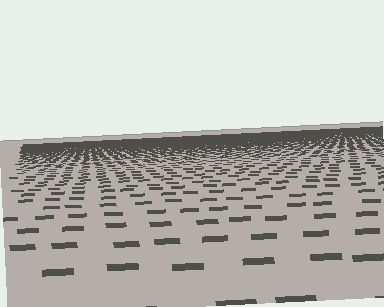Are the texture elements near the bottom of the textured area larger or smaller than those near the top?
Larger. Near the bottom, elements are closer to the viewer and appear at a bigger on-screen size.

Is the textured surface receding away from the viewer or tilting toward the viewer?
The surface is receding away from the viewer. Texture elements get smaller and denser toward the top.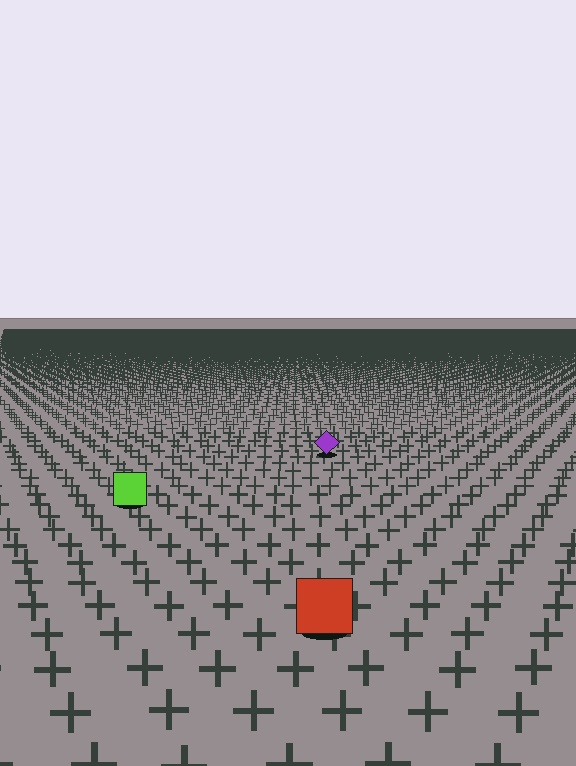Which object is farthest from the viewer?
The purple diamond is farthest from the viewer. It appears smaller and the ground texture around it is denser.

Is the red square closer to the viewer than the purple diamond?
Yes. The red square is closer — you can tell from the texture gradient: the ground texture is coarser near it.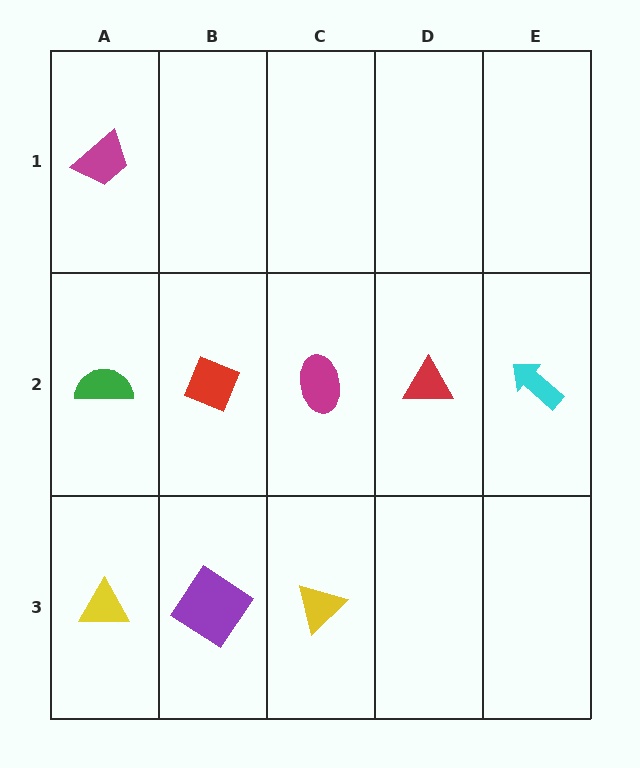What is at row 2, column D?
A red triangle.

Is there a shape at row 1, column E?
No, that cell is empty.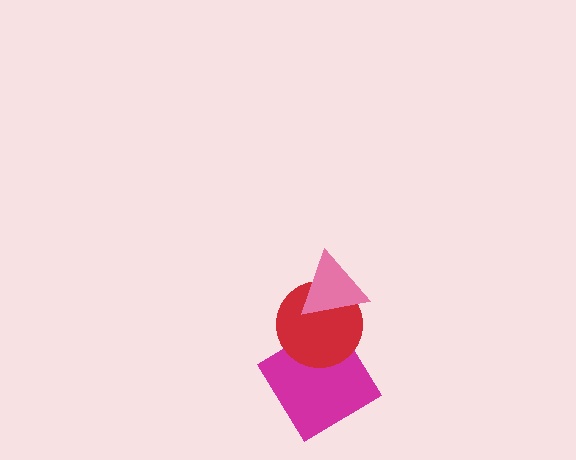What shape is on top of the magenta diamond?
The red circle is on top of the magenta diamond.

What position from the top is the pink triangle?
The pink triangle is 1st from the top.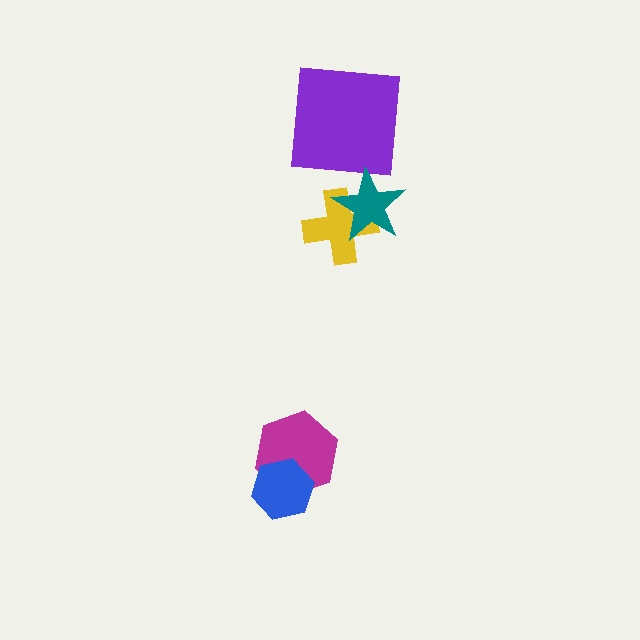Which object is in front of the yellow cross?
The teal star is in front of the yellow cross.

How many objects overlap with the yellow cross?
1 object overlaps with the yellow cross.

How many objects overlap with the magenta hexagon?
1 object overlaps with the magenta hexagon.